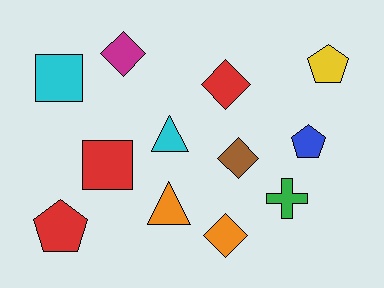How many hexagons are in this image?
There are no hexagons.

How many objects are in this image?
There are 12 objects.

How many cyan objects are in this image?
There are 2 cyan objects.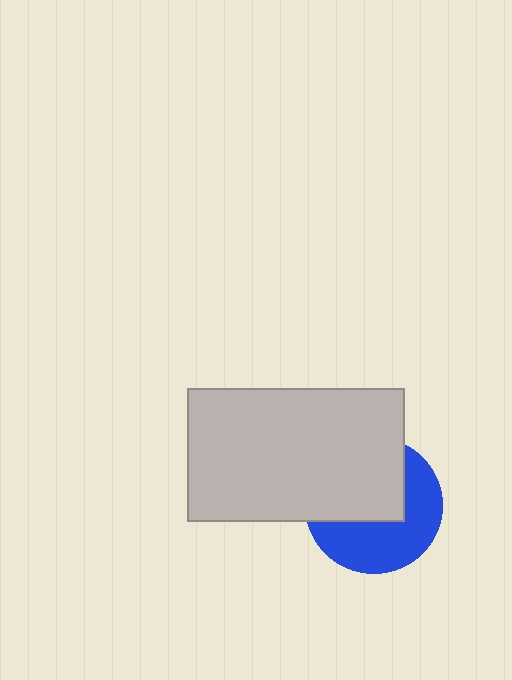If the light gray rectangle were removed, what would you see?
You would see the complete blue circle.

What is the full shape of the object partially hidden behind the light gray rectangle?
The partially hidden object is a blue circle.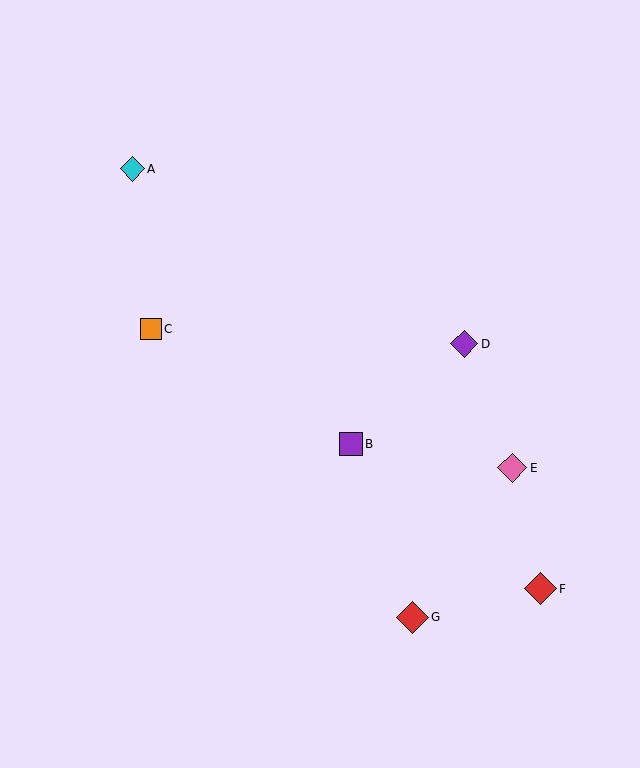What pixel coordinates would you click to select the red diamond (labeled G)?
Click at (413, 617) to select the red diamond G.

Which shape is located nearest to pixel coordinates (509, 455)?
The pink diamond (labeled E) at (512, 468) is nearest to that location.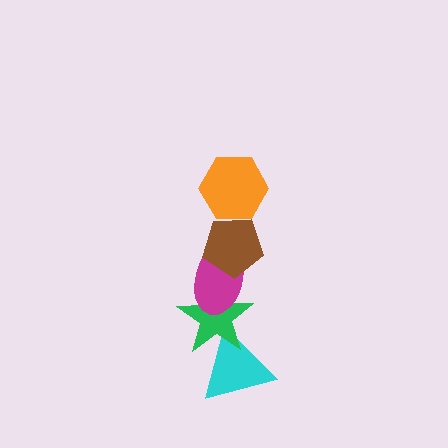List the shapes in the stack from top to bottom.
From top to bottom: the orange hexagon, the brown pentagon, the magenta ellipse, the green star, the cyan triangle.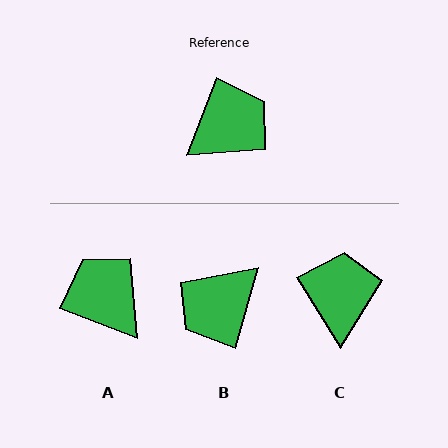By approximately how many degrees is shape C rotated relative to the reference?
Approximately 53 degrees counter-clockwise.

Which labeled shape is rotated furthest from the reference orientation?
B, about 175 degrees away.